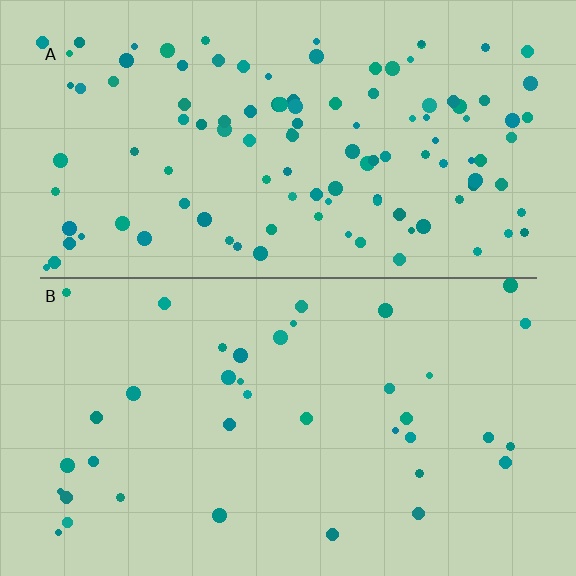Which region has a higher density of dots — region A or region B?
A (the top).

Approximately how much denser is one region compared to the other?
Approximately 3.0× — region A over region B.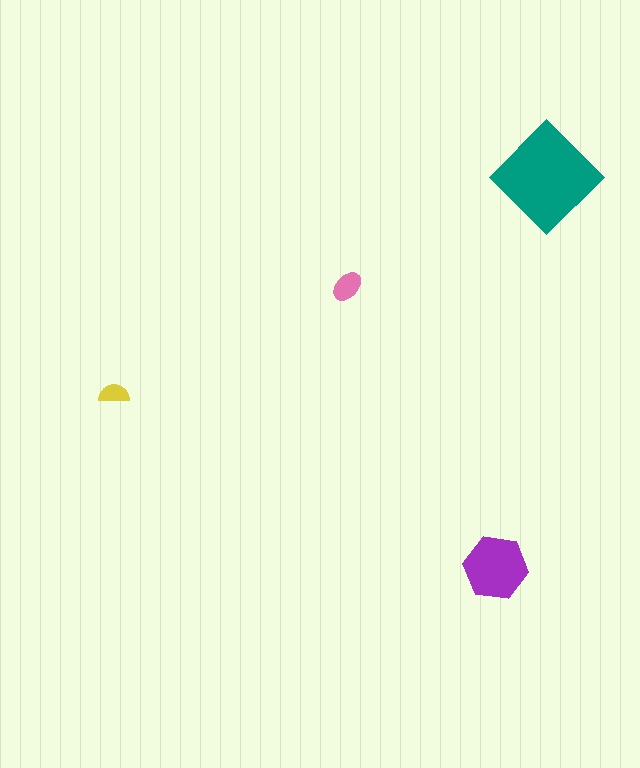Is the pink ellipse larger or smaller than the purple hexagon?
Smaller.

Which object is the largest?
The teal diamond.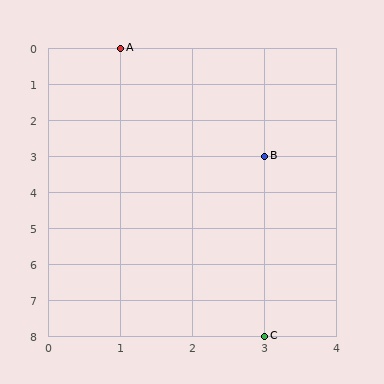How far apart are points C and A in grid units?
Points C and A are 2 columns and 8 rows apart (about 8.2 grid units diagonally).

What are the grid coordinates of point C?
Point C is at grid coordinates (3, 8).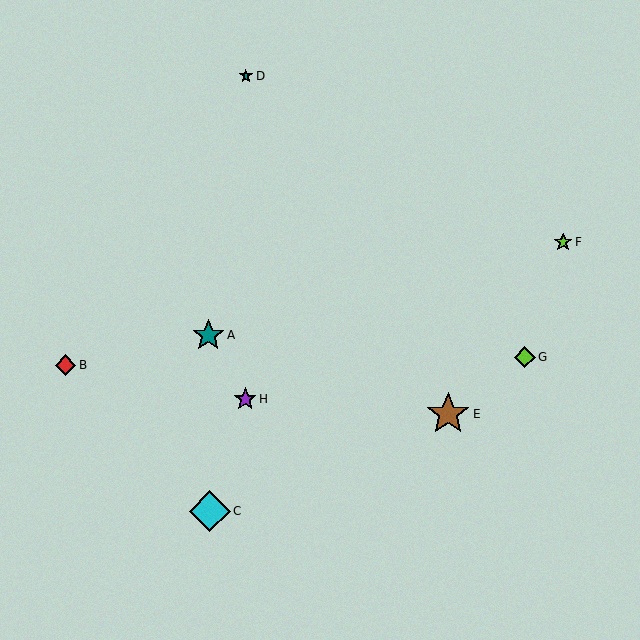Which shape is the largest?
The brown star (labeled E) is the largest.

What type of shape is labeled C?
Shape C is a cyan diamond.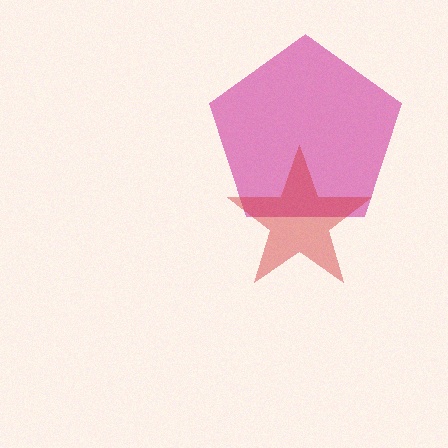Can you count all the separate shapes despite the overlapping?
Yes, there are 2 separate shapes.